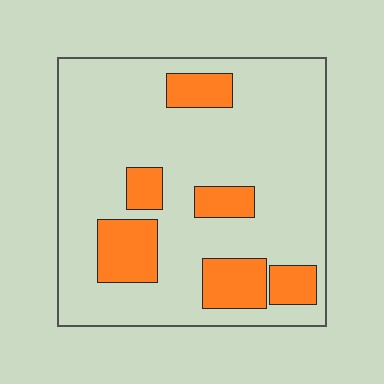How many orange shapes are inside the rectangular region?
6.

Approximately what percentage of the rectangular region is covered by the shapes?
Approximately 20%.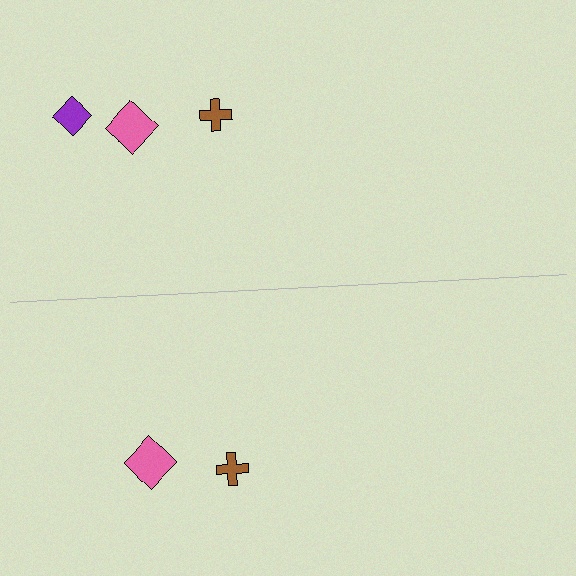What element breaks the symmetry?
A purple diamond is missing from the bottom side.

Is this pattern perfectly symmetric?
No, the pattern is not perfectly symmetric. A purple diamond is missing from the bottom side.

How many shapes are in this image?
There are 5 shapes in this image.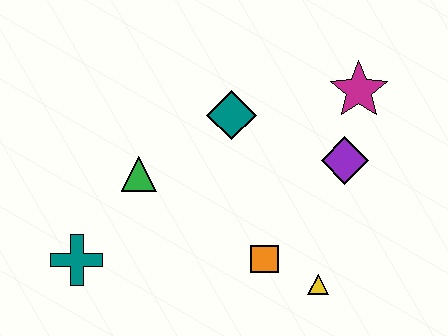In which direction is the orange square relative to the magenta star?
The orange square is below the magenta star.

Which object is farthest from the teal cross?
The magenta star is farthest from the teal cross.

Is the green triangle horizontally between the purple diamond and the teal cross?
Yes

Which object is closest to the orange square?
The yellow triangle is closest to the orange square.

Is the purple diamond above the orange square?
Yes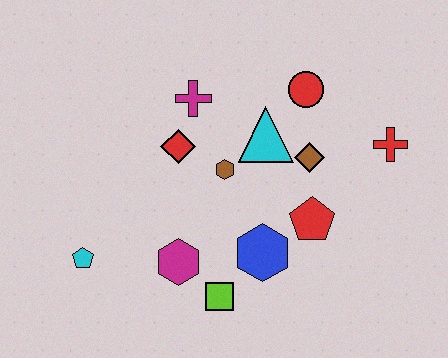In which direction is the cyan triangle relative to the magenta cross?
The cyan triangle is to the right of the magenta cross.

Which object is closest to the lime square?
The magenta hexagon is closest to the lime square.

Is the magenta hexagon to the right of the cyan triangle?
No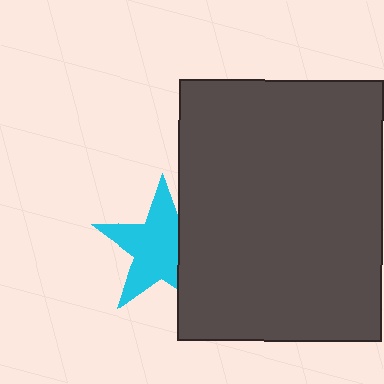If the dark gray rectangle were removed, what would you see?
You would see the complete cyan star.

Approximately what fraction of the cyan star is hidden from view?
Roughly 31% of the cyan star is hidden behind the dark gray rectangle.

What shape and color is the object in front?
The object in front is a dark gray rectangle.